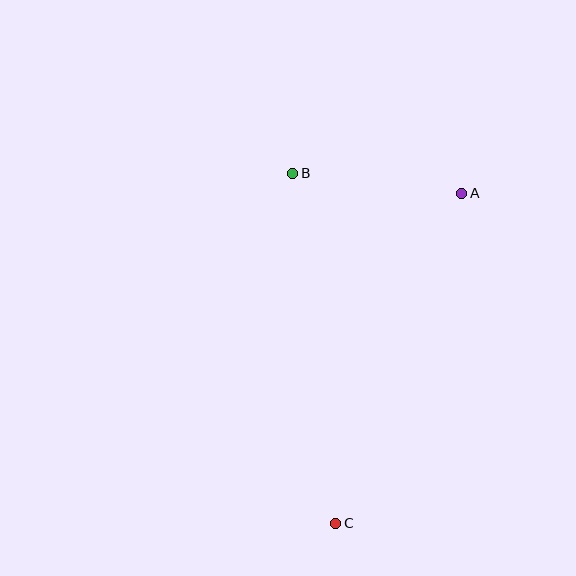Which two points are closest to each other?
Points A and B are closest to each other.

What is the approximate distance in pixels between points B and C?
The distance between B and C is approximately 353 pixels.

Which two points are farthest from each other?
Points A and C are farthest from each other.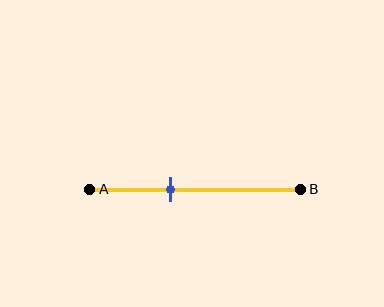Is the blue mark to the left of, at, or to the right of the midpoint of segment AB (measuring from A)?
The blue mark is to the left of the midpoint of segment AB.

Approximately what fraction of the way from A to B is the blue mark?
The blue mark is approximately 40% of the way from A to B.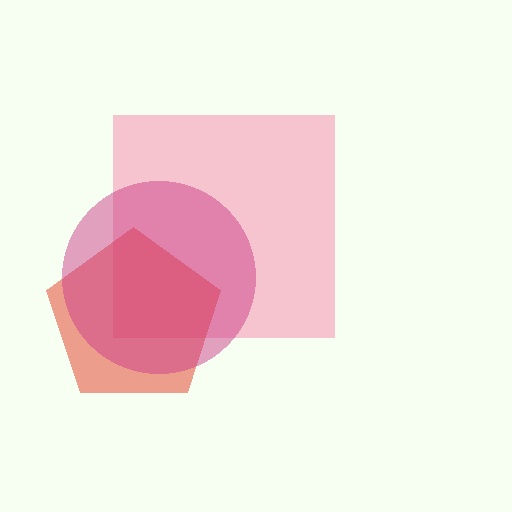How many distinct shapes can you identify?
There are 3 distinct shapes: a pink square, a red pentagon, a magenta circle.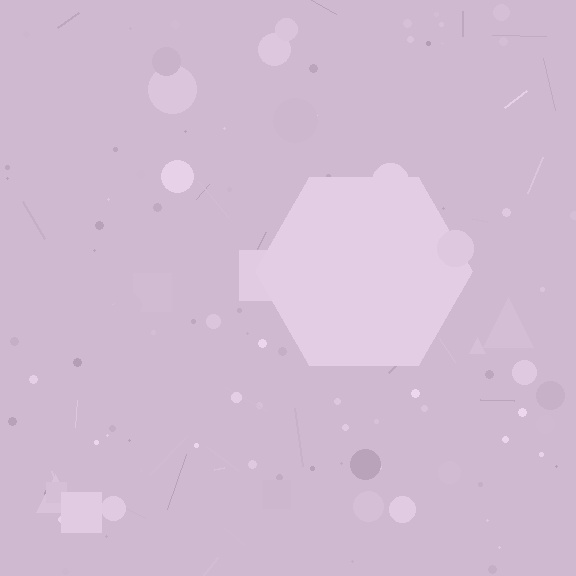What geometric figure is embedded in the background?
A hexagon is embedded in the background.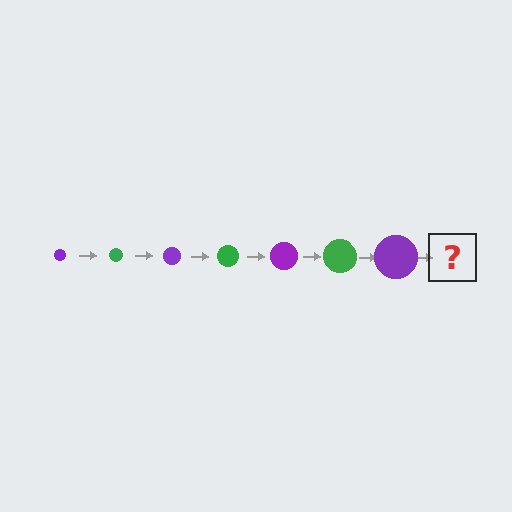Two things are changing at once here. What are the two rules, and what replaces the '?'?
The two rules are that the circle grows larger each step and the color cycles through purple and green. The '?' should be a green circle, larger than the previous one.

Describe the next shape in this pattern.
It should be a green circle, larger than the previous one.